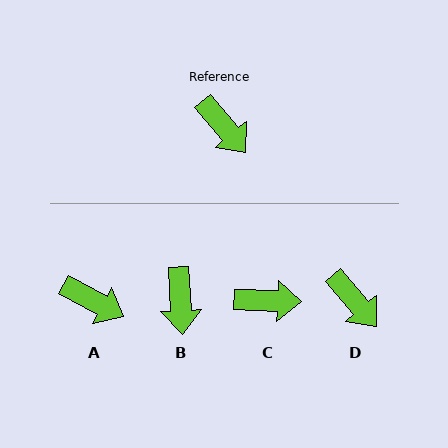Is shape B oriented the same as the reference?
No, it is off by about 37 degrees.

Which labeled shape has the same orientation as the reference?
D.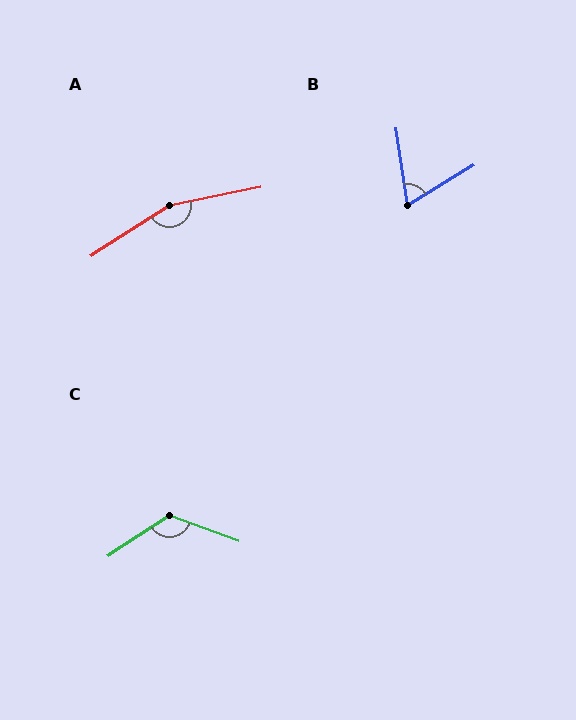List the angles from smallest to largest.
B (67°), C (127°), A (159°).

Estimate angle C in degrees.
Approximately 127 degrees.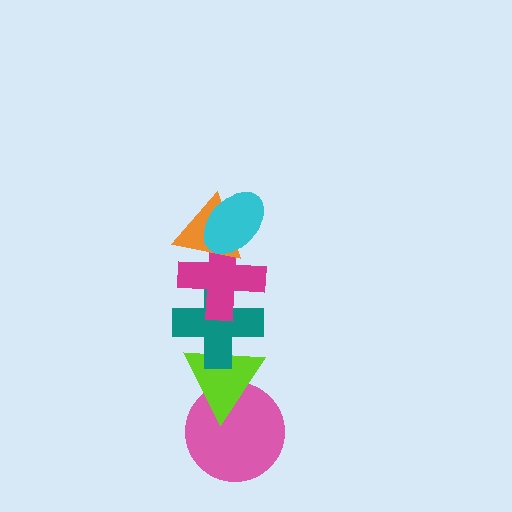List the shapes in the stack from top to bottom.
From top to bottom: the cyan ellipse, the orange triangle, the magenta cross, the teal cross, the lime triangle, the pink circle.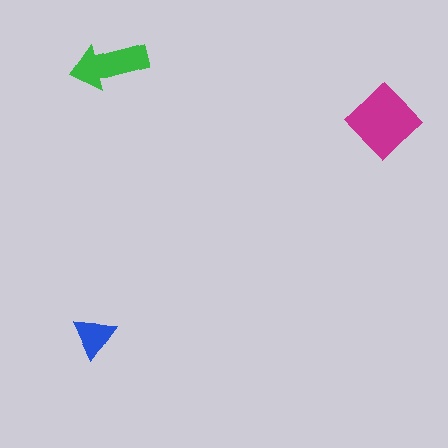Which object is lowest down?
The blue triangle is bottommost.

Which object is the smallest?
The blue triangle.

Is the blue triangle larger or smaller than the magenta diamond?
Smaller.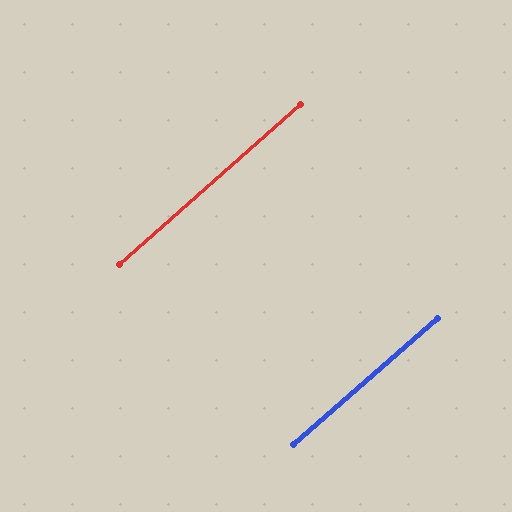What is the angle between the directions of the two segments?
Approximately 0 degrees.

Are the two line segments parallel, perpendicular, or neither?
Parallel — their directions differ by only 0.1°.